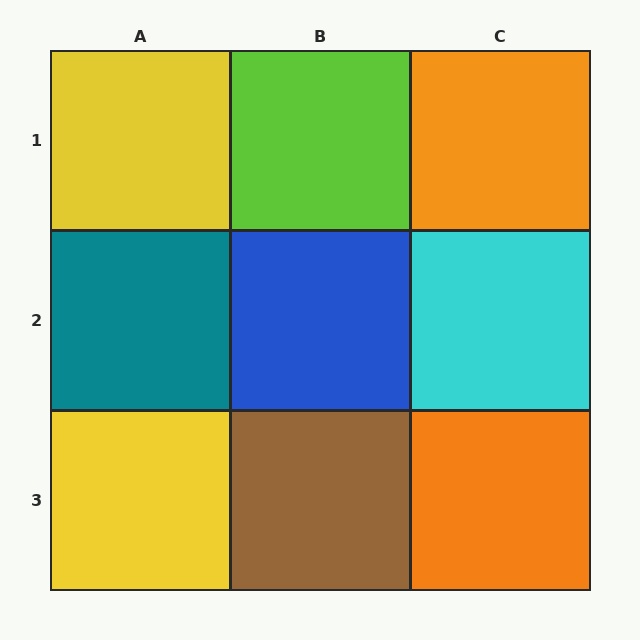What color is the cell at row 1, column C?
Orange.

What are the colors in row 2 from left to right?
Teal, blue, cyan.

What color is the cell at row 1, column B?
Lime.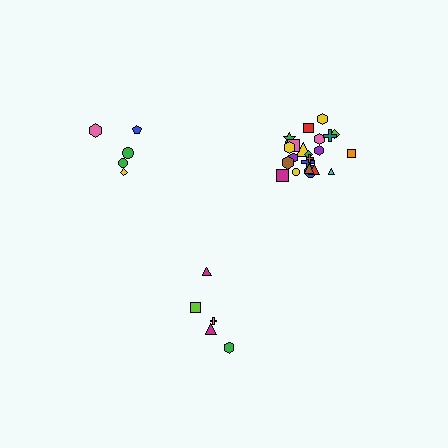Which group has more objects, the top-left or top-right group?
The top-right group.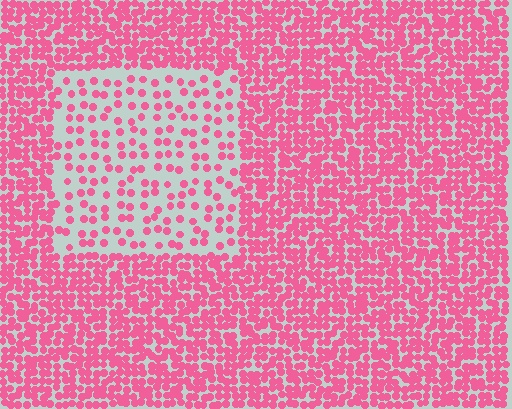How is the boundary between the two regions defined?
The boundary is defined by a change in element density (approximately 2.7x ratio). All elements are the same color, size, and shape.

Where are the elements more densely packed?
The elements are more densely packed outside the rectangle boundary.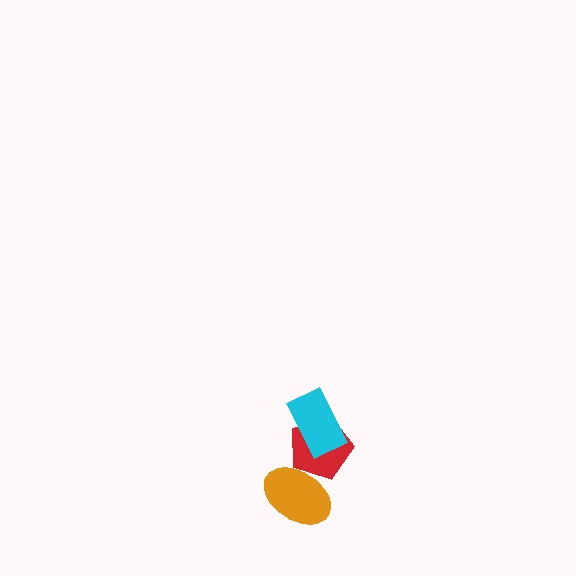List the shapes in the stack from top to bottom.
From top to bottom: the cyan rectangle, the red pentagon, the orange ellipse.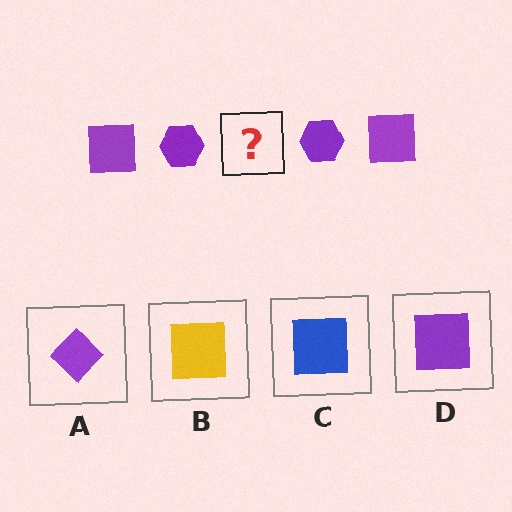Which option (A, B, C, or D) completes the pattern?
D.